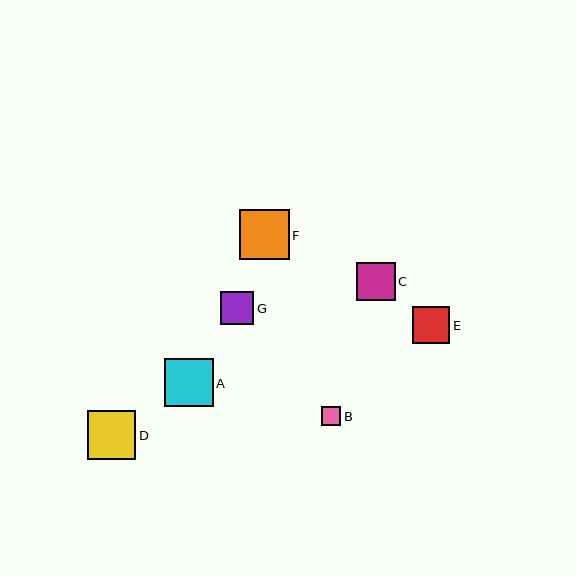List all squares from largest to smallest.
From largest to smallest: F, A, D, C, E, G, B.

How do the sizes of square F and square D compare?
Square F and square D are approximately the same size.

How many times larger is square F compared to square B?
Square F is approximately 2.6 times the size of square B.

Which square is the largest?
Square F is the largest with a size of approximately 50 pixels.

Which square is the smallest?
Square B is the smallest with a size of approximately 19 pixels.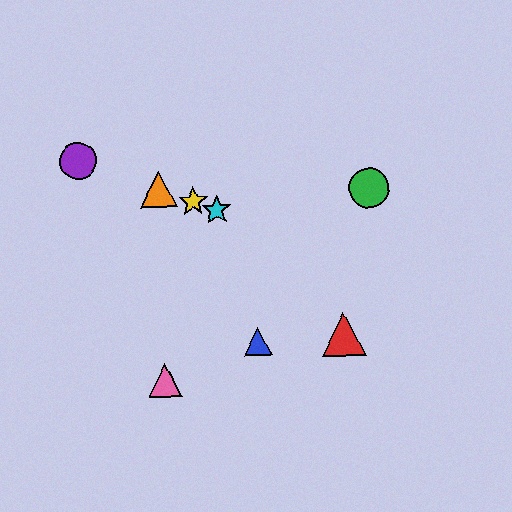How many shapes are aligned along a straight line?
4 shapes (the yellow star, the purple circle, the orange triangle, the cyan star) are aligned along a straight line.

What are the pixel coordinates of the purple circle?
The purple circle is at (78, 161).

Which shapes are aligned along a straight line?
The yellow star, the purple circle, the orange triangle, the cyan star are aligned along a straight line.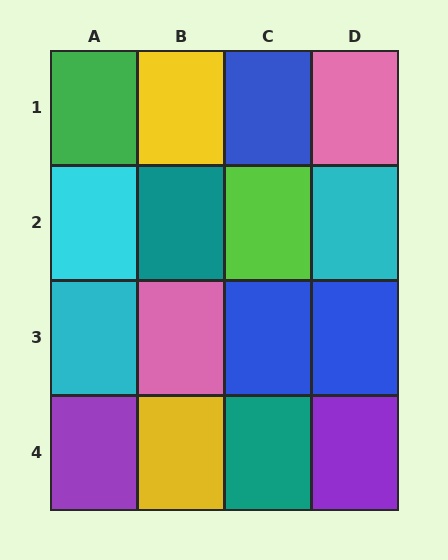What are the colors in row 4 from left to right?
Purple, yellow, teal, purple.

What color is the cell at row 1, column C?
Blue.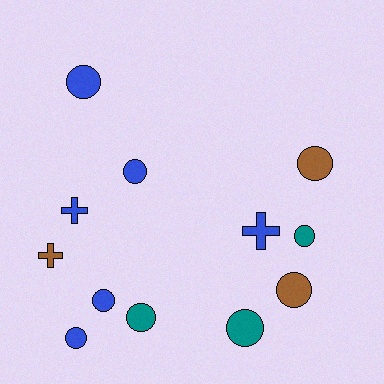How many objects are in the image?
There are 12 objects.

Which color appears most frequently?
Blue, with 6 objects.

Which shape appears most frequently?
Circle, with 9 objects.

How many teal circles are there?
There are 3 teal circles.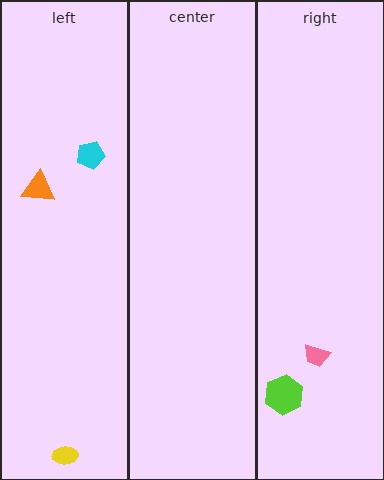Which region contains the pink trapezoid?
The right region.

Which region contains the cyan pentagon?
The left region.